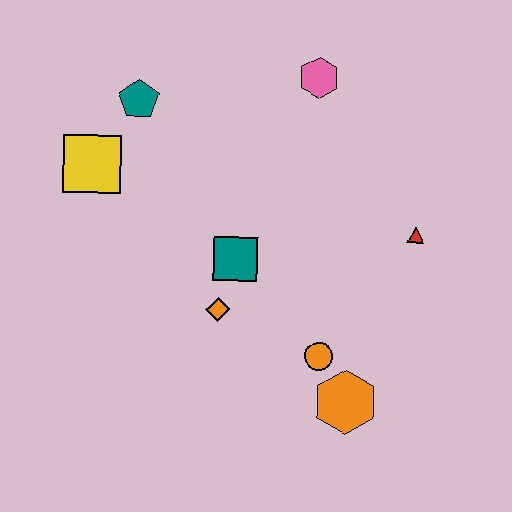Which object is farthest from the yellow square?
The orange hexagon is farthest from the yellow square.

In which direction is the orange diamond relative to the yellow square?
The orange diamond is below the yellow square.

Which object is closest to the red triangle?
The orange circle is closest to the red triangle.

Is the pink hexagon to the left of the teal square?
No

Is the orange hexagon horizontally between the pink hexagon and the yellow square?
No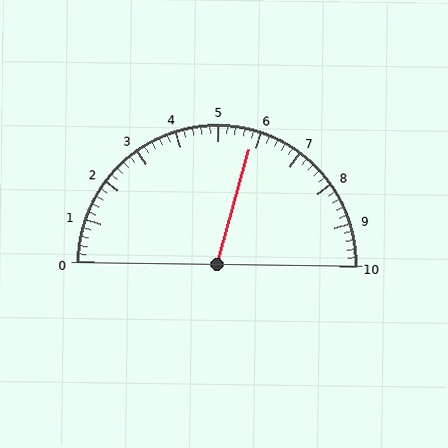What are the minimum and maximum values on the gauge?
The gauge ranges from 0 to 10.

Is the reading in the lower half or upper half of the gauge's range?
The reading is in the upper half of the range (0 to 10).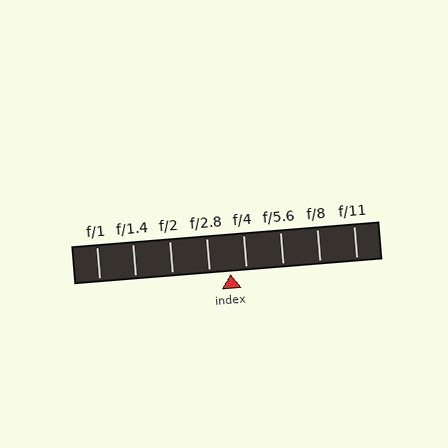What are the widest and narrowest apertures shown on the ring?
The widest aperture shown is f/1 and the narrowest is f/11.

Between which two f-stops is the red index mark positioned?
The index mark is between f/2.8 and f/4.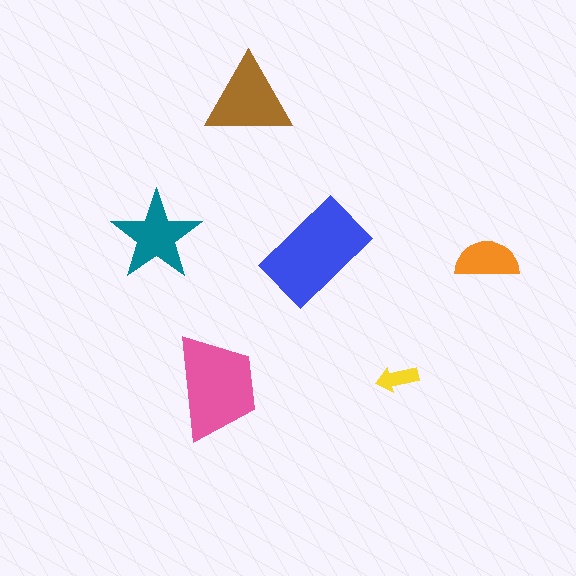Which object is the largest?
The blue rectangle.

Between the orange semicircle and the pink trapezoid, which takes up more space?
The pink trapezoid.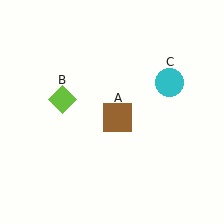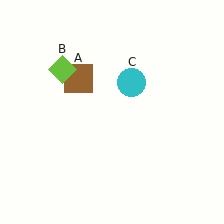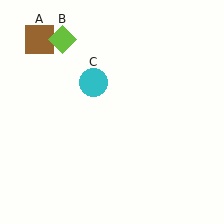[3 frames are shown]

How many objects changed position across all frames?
3 objects changed position: brown square (object A), lime diamond (object B), cyan circle (object C).